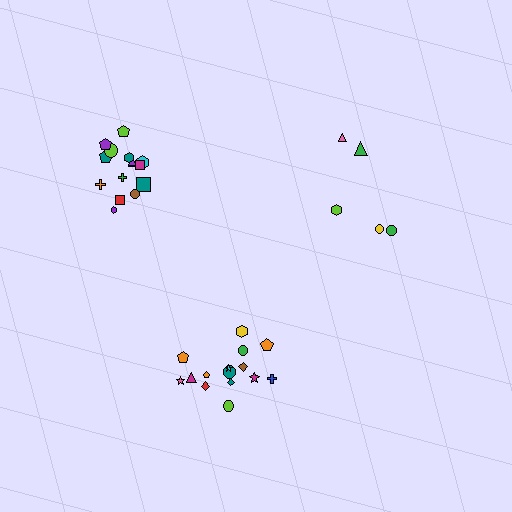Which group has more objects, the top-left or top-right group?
The top-left group.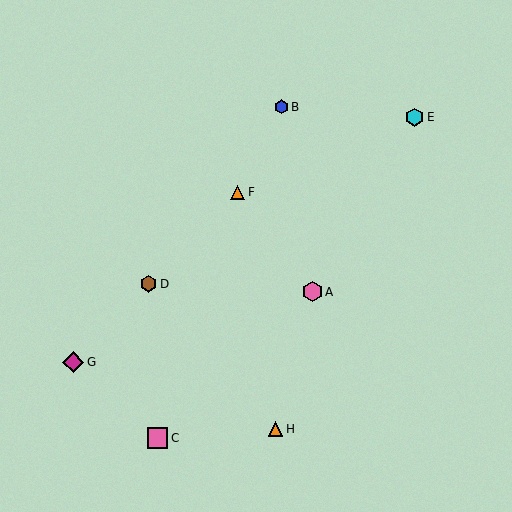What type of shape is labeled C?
Shape C is a pink square.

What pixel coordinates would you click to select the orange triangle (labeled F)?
Click at (238, 192) to select the orange triangle F.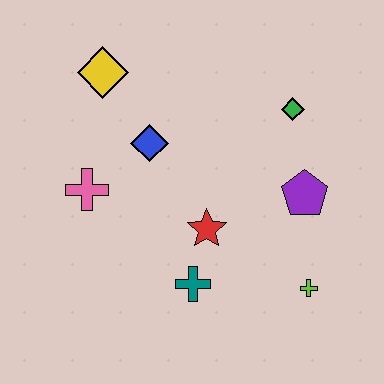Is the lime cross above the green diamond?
No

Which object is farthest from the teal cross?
The yellow diamond is farthest from the teal cross.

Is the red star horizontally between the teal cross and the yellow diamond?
No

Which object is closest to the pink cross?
The blue diamond is closest to the pink cross.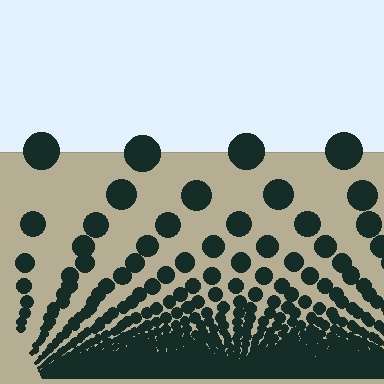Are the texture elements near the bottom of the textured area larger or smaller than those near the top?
Smaller. The gradient is inverted — elements near the bottom are smaller and denser.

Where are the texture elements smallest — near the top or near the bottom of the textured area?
Near the bottom.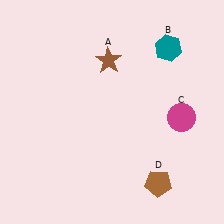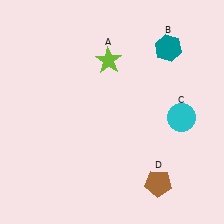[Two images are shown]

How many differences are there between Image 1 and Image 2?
There are 2 differences between the two images.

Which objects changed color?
A changed from brown to lime. C changed from magenta to cyan.